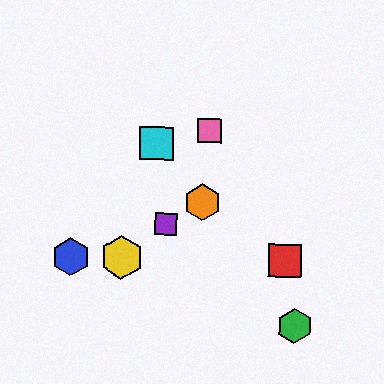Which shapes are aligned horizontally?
The red square, the blue hexagon, the yellow hexagon are aligned horizontally.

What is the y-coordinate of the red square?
The red square is at y≈260.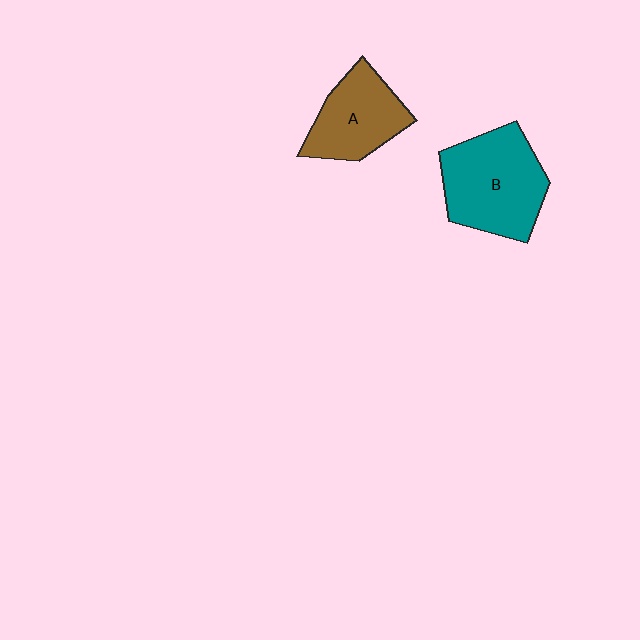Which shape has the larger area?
Shape B (teal).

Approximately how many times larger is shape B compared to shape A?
Approximately 1.4 times.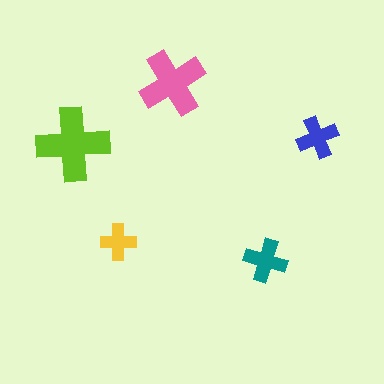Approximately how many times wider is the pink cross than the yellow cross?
About 2 times wider.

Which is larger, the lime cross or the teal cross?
The lime one.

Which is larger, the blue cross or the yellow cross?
The blue one.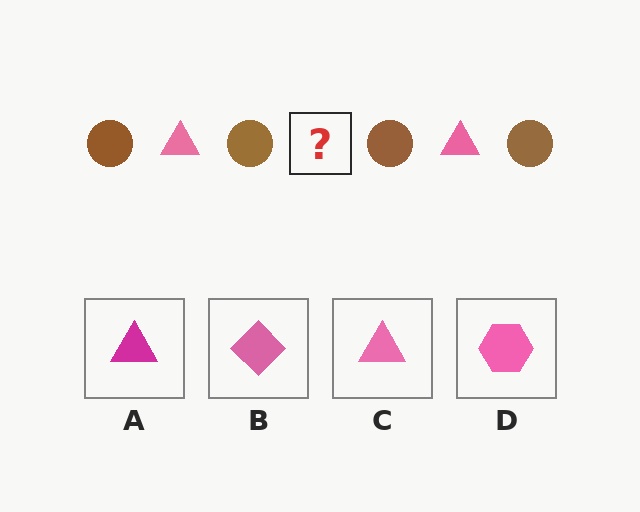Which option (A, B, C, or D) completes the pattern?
C.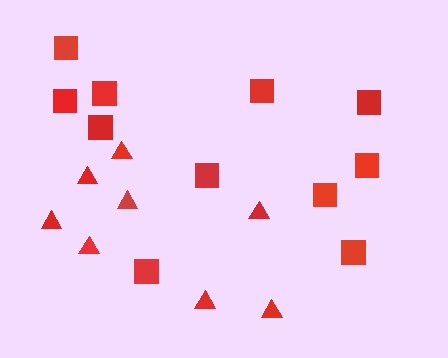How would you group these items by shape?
There are 2 groups: one group of squares (11) and one group of triangles (8).